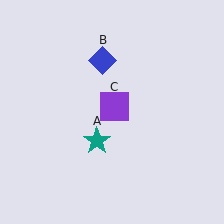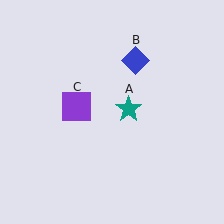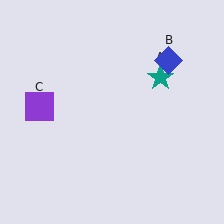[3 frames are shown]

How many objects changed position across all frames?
3 objects changed position: teal star (object A), blue diamond (object B), purple square (object C).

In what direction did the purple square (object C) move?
The purple square (object C) moved left.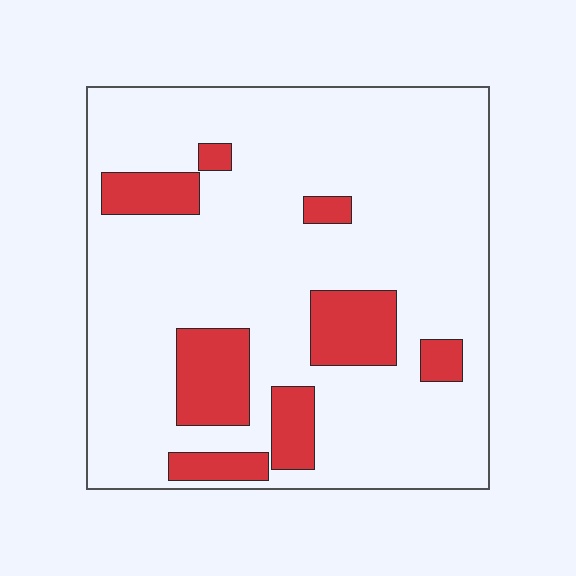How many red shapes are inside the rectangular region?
8.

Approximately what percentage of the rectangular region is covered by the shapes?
Approximately 20%.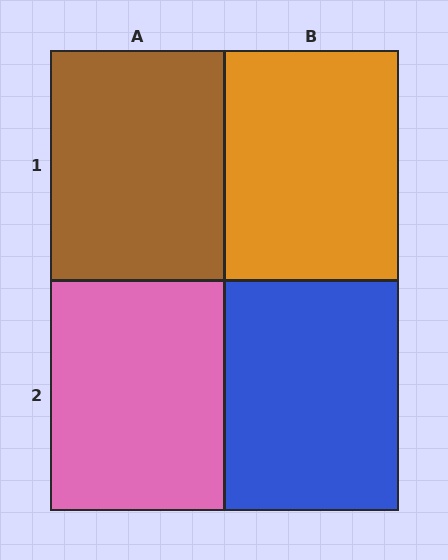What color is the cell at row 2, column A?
Pink.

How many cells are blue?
1 cell is blue.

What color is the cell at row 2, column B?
Blue.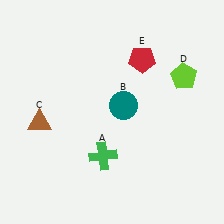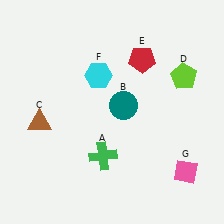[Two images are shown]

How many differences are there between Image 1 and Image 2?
There are 2 differences between the two images.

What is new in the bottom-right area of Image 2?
A pink diamond (G) was added in the bottom-right area of Image 2.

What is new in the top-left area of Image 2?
A cyan hexagon (F) was added in the top-left area of Image 2.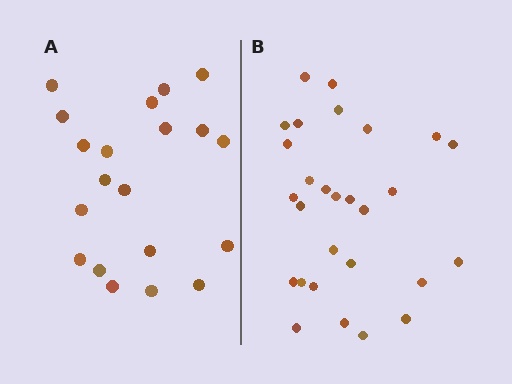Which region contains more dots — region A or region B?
Region B (the right region) has more dots.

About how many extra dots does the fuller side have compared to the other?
Region B has roughly 8 or so more dots than region A.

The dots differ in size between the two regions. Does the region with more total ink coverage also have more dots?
No. Region A has more total ink coverage because its dots are larger, but region B actually contains more individual dots. Total area can be misleading — the number of items is what matters here.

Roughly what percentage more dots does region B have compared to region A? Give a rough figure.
About 40% more.